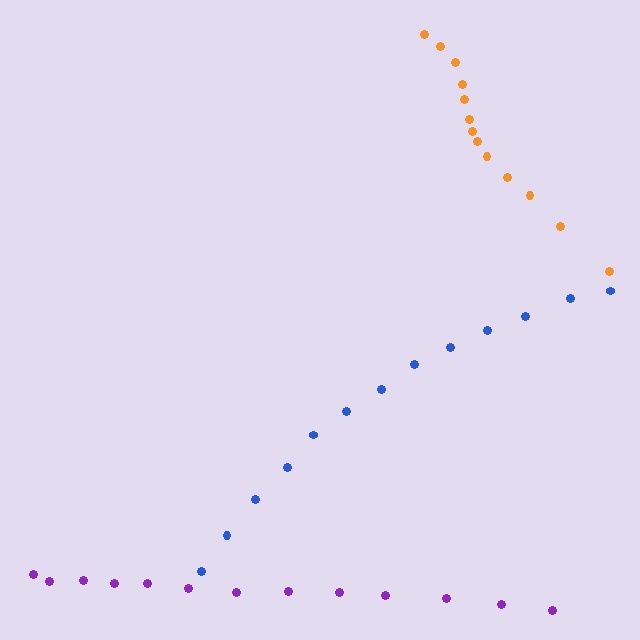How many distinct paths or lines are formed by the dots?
There are 3 distinct paths.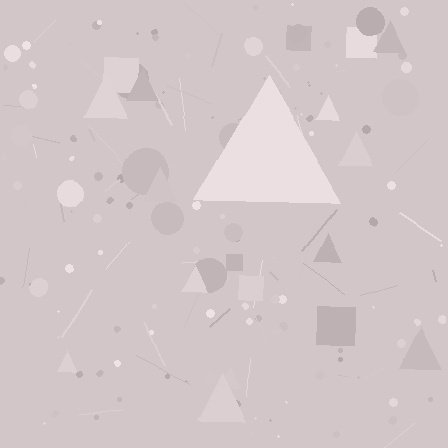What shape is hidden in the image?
A triangle is hidden in the image.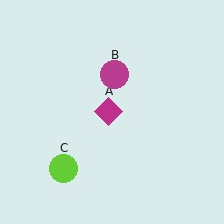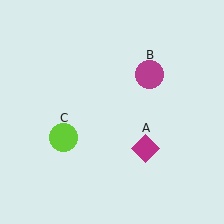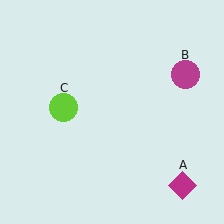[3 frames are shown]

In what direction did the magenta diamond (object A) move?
The magenta diamond (object A) moved down and to the right.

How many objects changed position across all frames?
3 objects changed position: magenta diamond (object A), magenta circle (object B), lime circle (object C).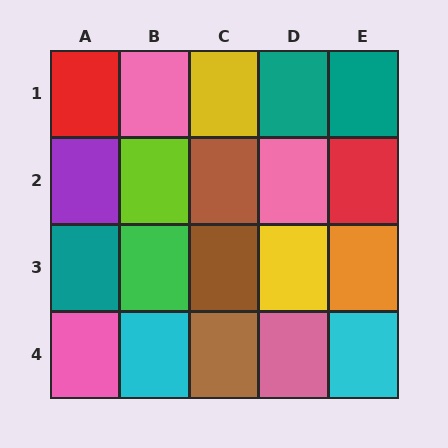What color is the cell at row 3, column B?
Green.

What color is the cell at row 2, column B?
Lime.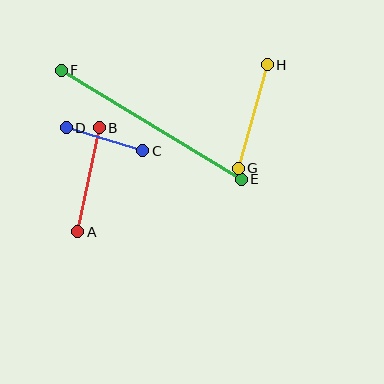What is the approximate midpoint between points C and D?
The midpoint is at approximately (104, 139) pixels.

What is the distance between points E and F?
The distance is approximately 211 pixels.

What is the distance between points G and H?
The distance is approximately 108 pixels.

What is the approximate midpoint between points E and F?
The midpoint is at approximately (151, 125) pixels.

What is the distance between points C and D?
The distance is approximately 80 pixels.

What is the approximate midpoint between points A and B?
The midpoint is at approximately (89, 180) pixels.